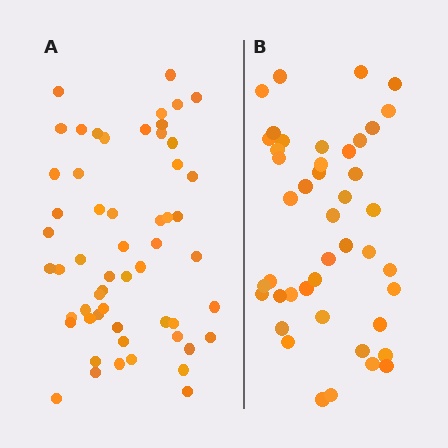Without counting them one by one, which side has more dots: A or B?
Region A (the left region) has more dots.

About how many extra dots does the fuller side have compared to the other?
Region A has roughly 12 or so more dots than region B.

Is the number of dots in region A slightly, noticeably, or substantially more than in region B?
Region A has noticeably more, but not dramatically so. The ratio is roughly 1.3 to 1.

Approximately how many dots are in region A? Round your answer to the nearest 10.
About 60 dots. (The exact count is 56, which rounds to 60.)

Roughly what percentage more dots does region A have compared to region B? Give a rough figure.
About 25% more.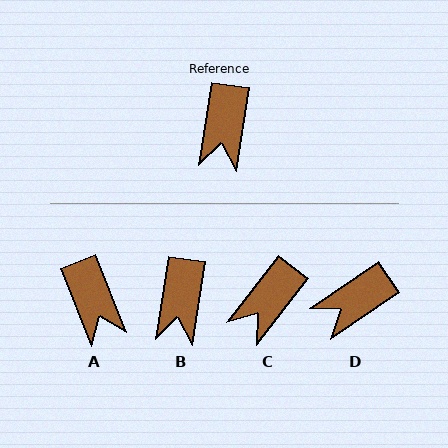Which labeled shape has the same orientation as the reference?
B.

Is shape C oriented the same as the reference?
No, it is off by about 29 degrees.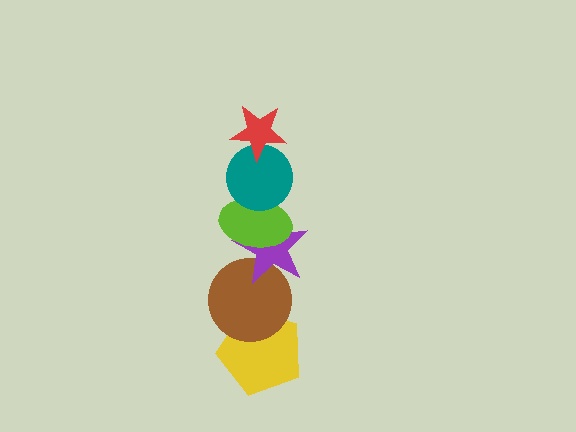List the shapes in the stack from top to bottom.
From top to bottom: the red star, the teal circle, the lime ellipse, the purple star, the brown circle, the yellow pentagon.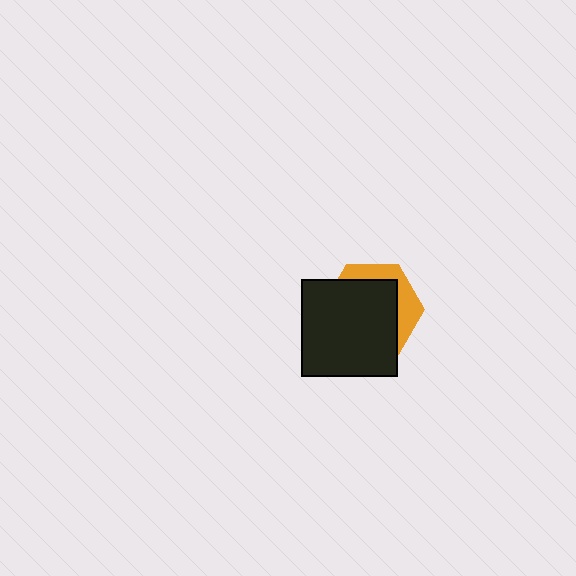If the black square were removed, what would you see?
You would see the complete orange hexagon.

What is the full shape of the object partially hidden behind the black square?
The partially hidden object is an orange hexagon.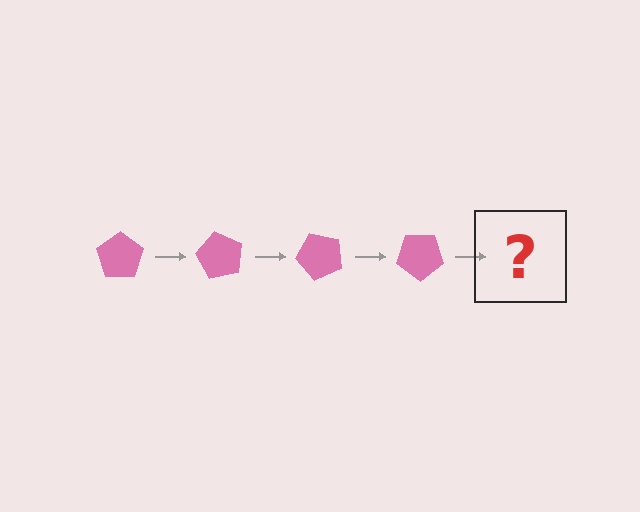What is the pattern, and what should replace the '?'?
The pattern is that the pentagon rotates 60 degrees each step. The '?' should be a pink pentagon rotated 240 degrees.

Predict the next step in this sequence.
The next step is a pink pentagon rotated 240 degrees.